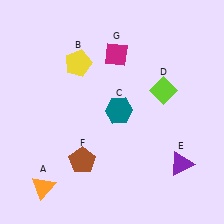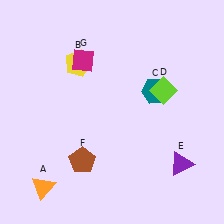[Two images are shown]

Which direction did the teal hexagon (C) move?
The teal hexagon (C) moved right.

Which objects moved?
The objects that moved are: the teal hexagon (C), the magenta diamond (G).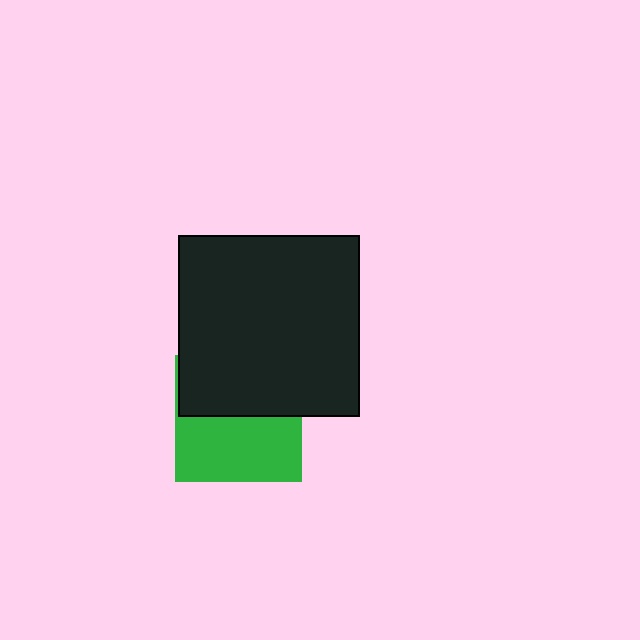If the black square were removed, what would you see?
You would see the complete green square.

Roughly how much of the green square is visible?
About half of it is visible (roughly 52%).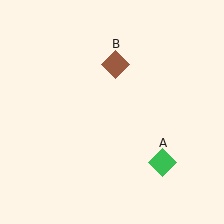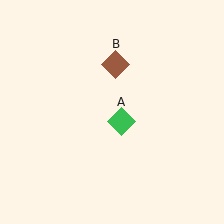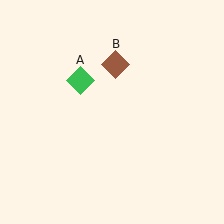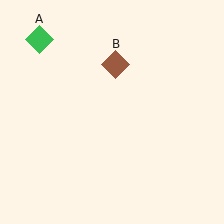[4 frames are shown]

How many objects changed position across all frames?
1 object changed position: green diamond (object A).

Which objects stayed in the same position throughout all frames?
Brown diamond (object B) remained stationary.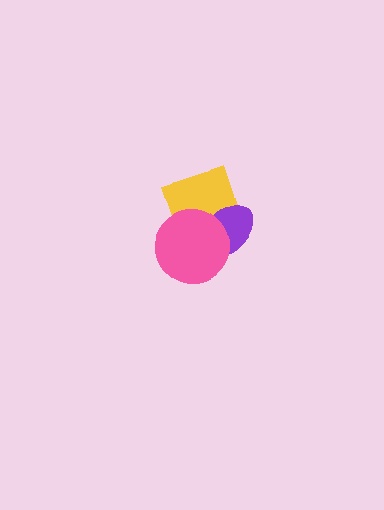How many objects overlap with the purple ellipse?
2 objects overlap with the purple ellipse.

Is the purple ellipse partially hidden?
Yes, it is partially covered by another shape.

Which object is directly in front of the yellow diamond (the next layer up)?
The purple ellipse is directly in front of the yellow diamond.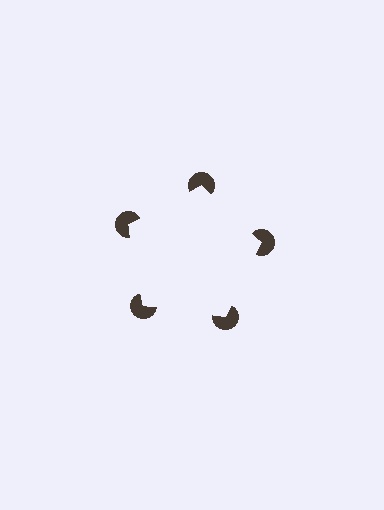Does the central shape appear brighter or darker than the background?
It typically appears slightly brighter than the background, even though no actual brightness change is drawn.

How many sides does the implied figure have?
5 sides.